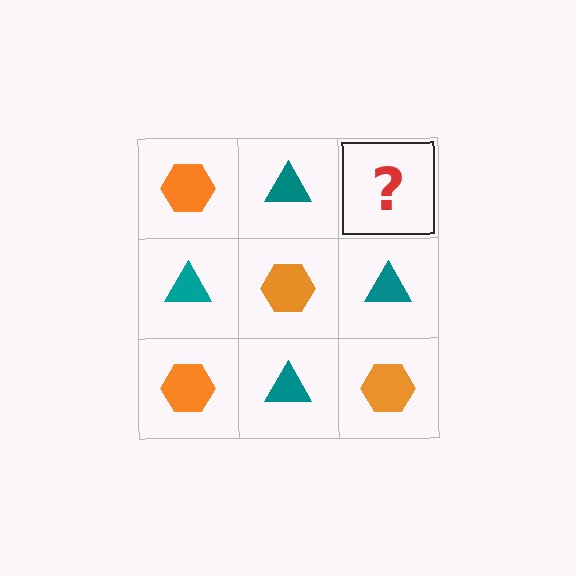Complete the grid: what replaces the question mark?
The question mark should be replaced with an orange hexagon.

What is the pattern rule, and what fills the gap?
The rule is that it alternates orange hexagon and teal triangle in a checkerboard pattern. The gap should be filled with an orange hexagon.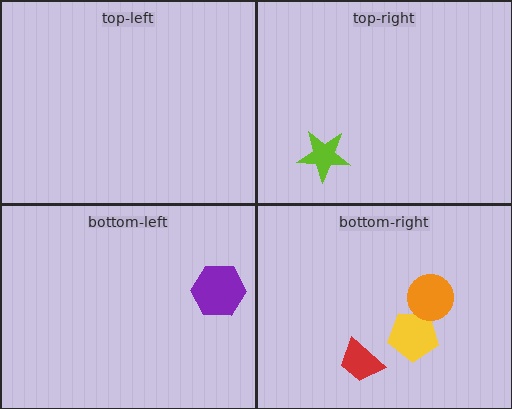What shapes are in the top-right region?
The lime star.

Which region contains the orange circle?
The bottom-right region.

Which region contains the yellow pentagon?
The bottom-right region.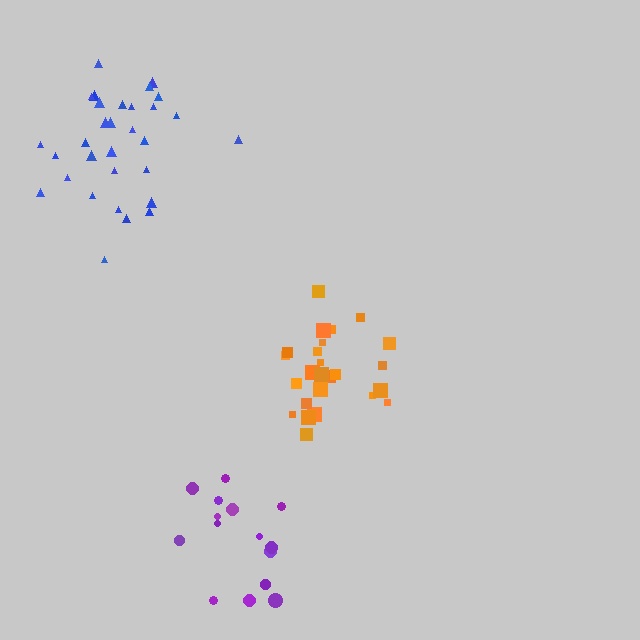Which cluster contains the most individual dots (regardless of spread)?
Blue (31).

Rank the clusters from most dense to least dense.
orange, blue, purple.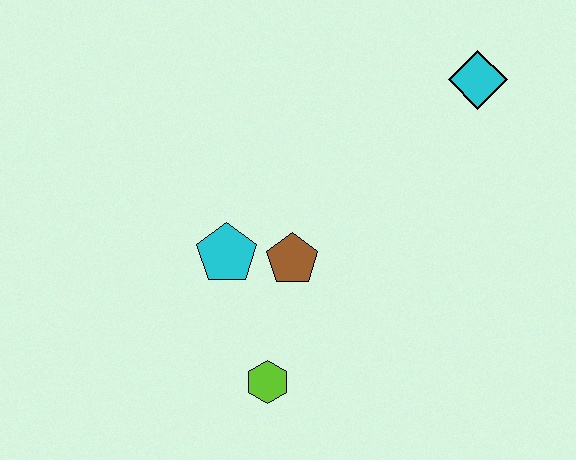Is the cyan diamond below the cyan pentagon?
No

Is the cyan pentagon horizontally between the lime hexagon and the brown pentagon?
No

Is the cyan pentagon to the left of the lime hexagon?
Yes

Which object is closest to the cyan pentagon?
The brown pentagon is closest to the cyan pentagon.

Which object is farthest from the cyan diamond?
The lime hexagon is farthest from the cyan diamond.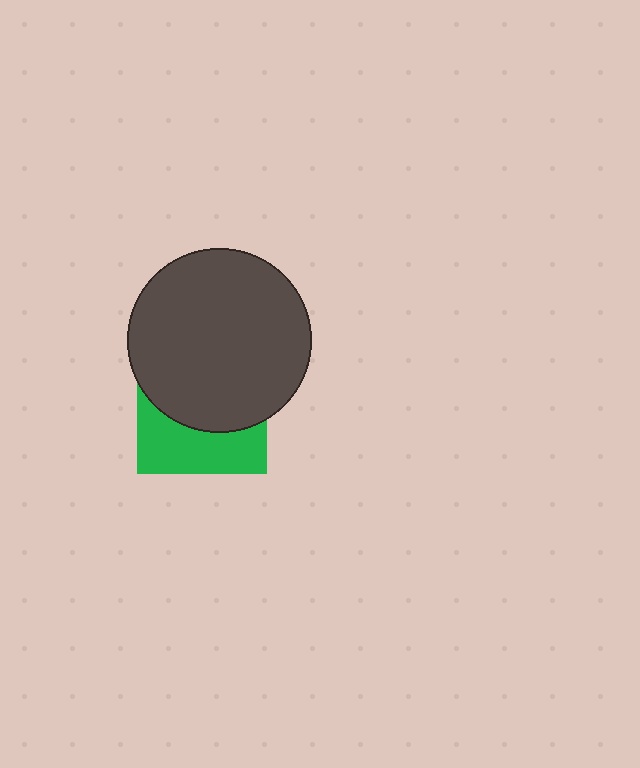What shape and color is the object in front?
The object in front is a dark gray circle.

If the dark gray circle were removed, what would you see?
You would see the complete green square.